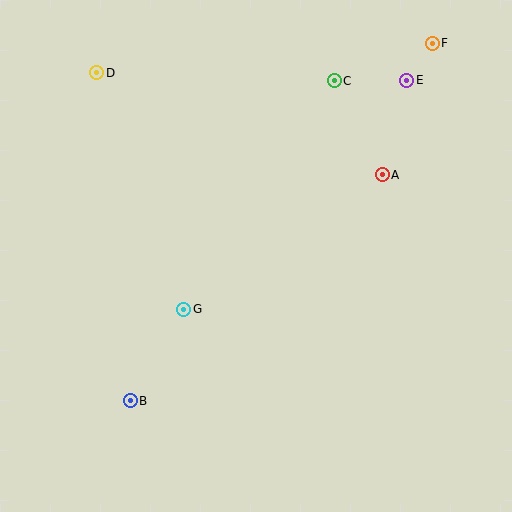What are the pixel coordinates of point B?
Point B is at (130, 401).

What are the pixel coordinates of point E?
Point E is at (407, 80).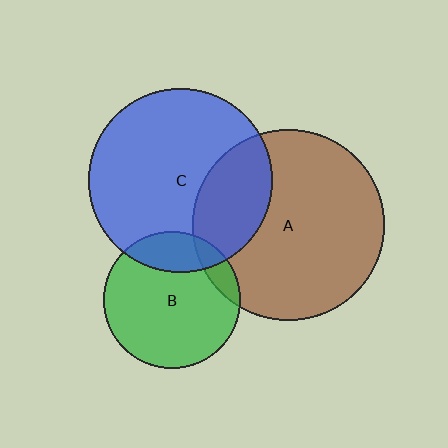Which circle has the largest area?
Circle A (brown).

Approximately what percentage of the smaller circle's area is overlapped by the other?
Approximately 25%.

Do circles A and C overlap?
Yes.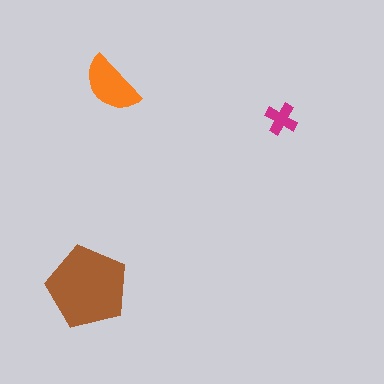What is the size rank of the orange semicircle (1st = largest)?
2nd.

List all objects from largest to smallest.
The brown pentagon, the orange semicircle, the magenta cross.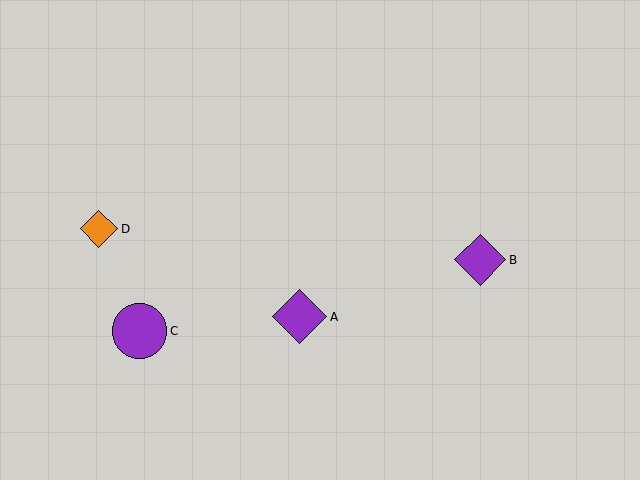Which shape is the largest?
The purple circle (labeled C) is the largest.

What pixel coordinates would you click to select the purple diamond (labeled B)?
Click at (480, 260) to select the purple diamond B.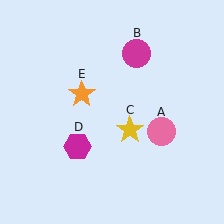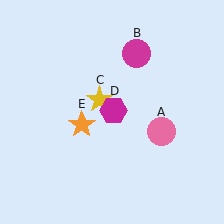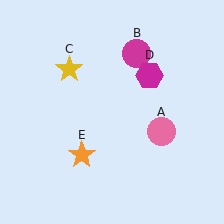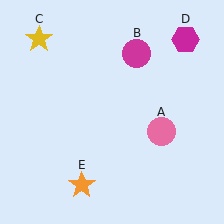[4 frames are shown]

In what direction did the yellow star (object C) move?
The yellow star (object C) moved up and to the left.